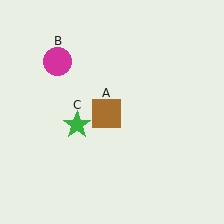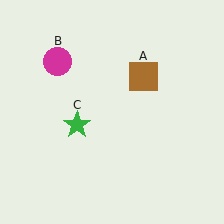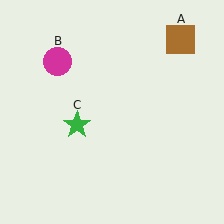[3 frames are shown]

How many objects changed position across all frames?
1 object changed position: brown square (object A).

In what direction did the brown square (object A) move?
The brown square (object A) moved up and to the right.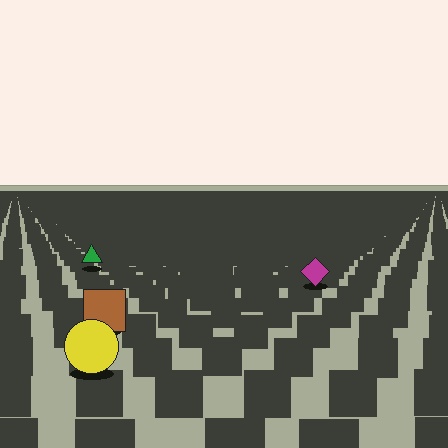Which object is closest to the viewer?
The yellow circle is closest. The texture marks near it are larger and more spread out.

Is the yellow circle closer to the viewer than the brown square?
Yes. The yellow circle is closer — you can tell from the texture gradient: the ground texture is coarser near it.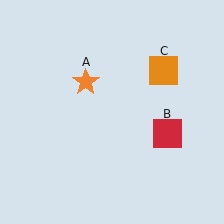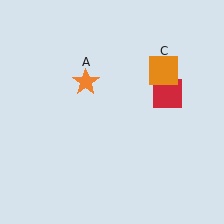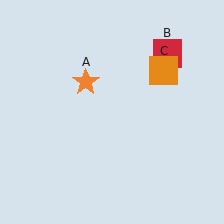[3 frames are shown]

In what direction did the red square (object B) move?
The red square (object B) moved up.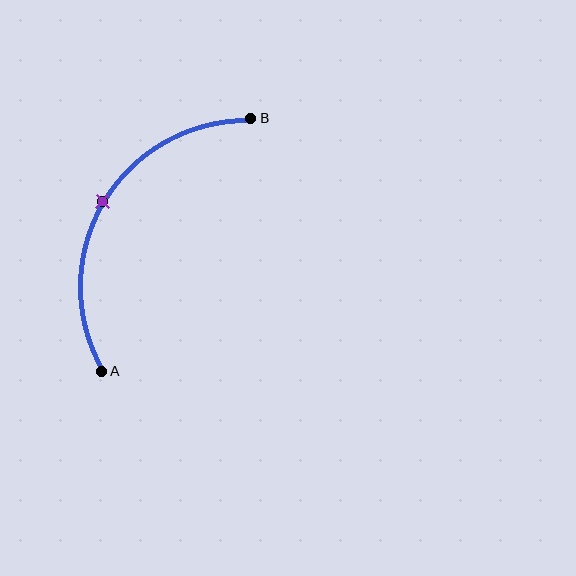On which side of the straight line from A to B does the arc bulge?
The arc bulges to the left of the straight line connecting A and B.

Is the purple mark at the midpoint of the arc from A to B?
Yes. The purple mark lies on the arc at equal arc-length from both A and B — it is the arc midpoint.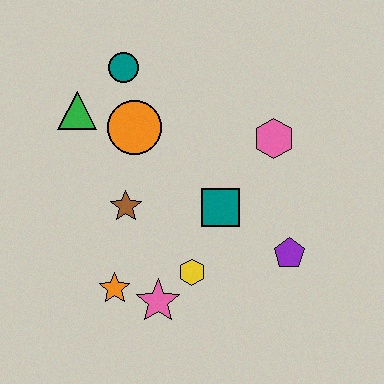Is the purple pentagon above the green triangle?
No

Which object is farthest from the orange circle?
The purple pentagon is farthest from the orange circle.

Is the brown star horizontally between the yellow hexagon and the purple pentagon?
No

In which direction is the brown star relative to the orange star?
The brown star is above the orange star.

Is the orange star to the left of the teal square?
Yes